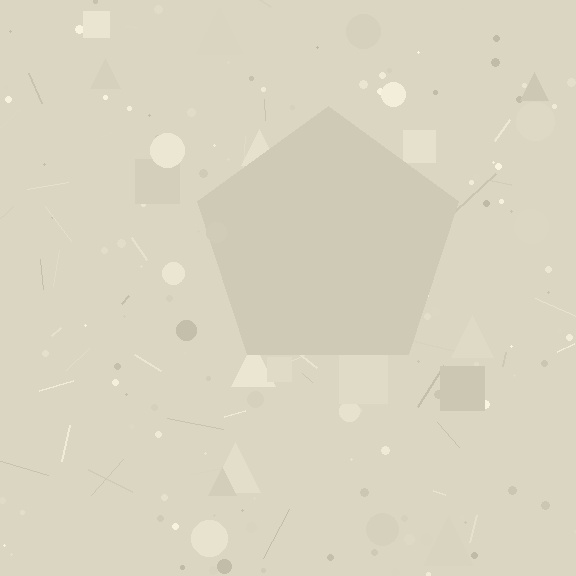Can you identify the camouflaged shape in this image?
The camouflaged shape is a pentagon.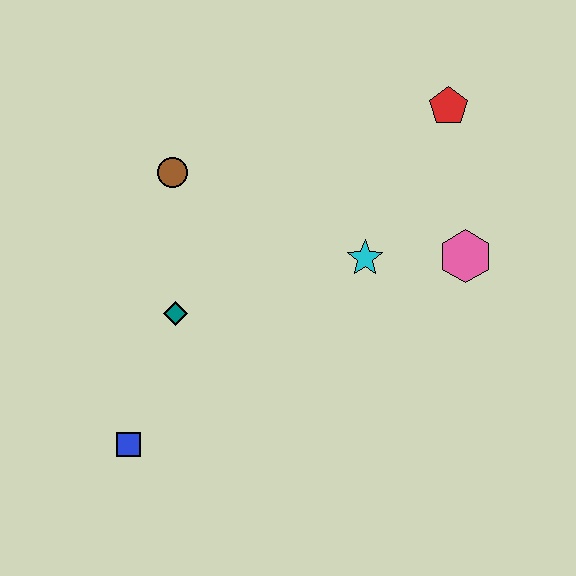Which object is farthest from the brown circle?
The pink hexagon is farthest from the brown circle.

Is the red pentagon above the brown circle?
Yes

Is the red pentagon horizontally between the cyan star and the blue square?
No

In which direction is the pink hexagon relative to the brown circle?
The pink hexagon is to the right of the brown circle.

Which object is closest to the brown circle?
The teal diamond is closest to the brown circle.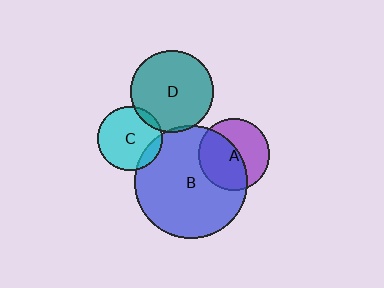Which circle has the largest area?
Circle B (blue).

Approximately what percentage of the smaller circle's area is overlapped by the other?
Approximately 10%.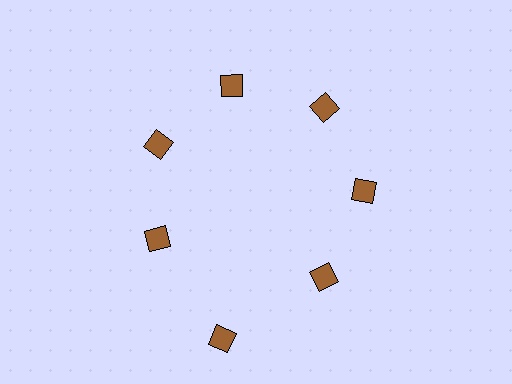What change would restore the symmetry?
The symmetry would be restored by moving it inward, back onto the ring so that all 7 diamonds sit at equal angles and equal distance from the center.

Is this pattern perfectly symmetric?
No. The 7 brown diamonds are arranged in a ring, but one element near the 6 o'clock position is pushed outward from the center, breaking the 7-fold rotational symmetry.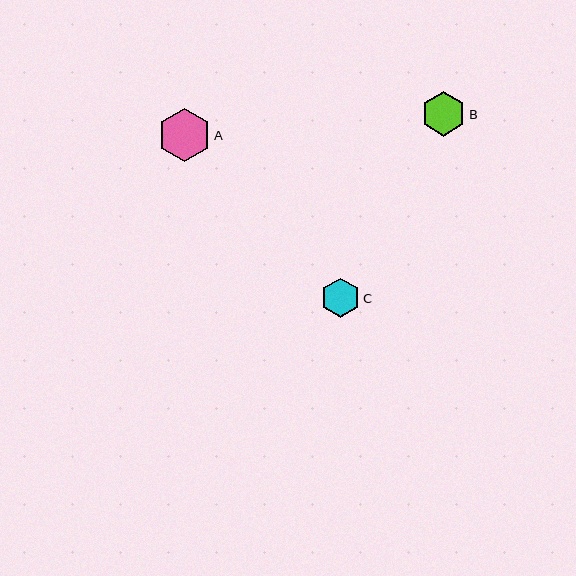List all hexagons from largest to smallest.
From largest to smallest: A, B, C.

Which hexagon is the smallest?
Hexagon C is the smallest with a size of approximately 39 pixels.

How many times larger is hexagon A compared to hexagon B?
Hexagon A is approximately 1.2 times the size of hexagon B.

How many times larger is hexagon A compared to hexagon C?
Hexagon A is approximately 1.3 times the size of hexagon C.